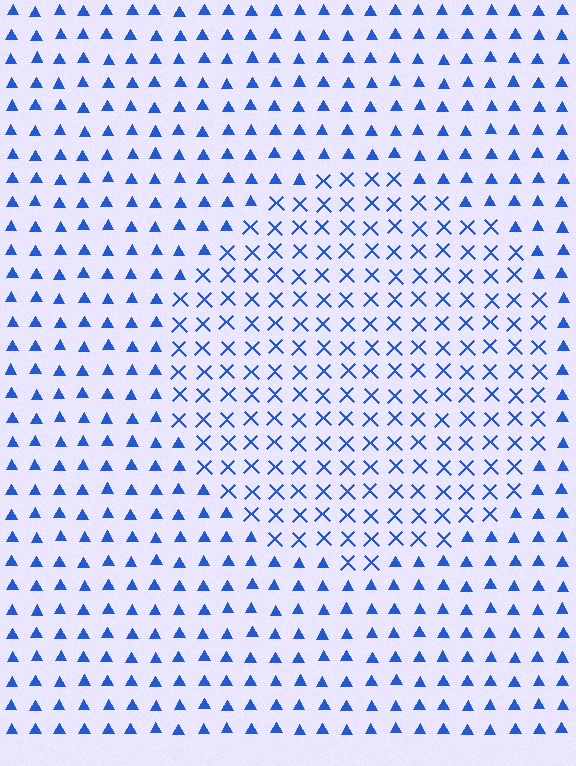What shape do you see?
I see a circle.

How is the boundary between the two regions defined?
The boundary is defined by a change in element shape: X marks inside vs. triangles outside. All elements share the same color and spacing.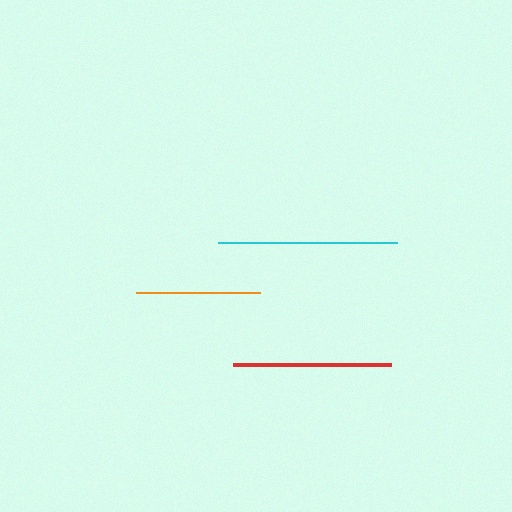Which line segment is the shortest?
The orange line is the shortest at approximately 125 pixels.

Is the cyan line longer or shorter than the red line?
The cyan line is longer than the red line.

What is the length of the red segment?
The red segment is approximately 158 pixels long.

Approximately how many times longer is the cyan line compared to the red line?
The cyan line is approximately 1.1 times the length of the red line.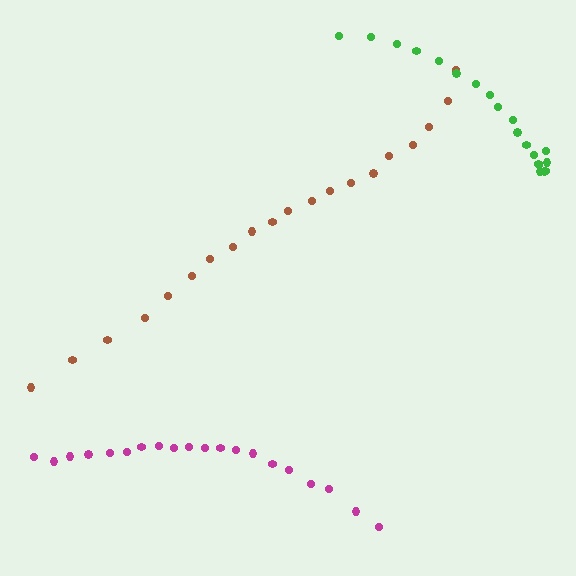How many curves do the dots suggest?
There are 3 distinct paths.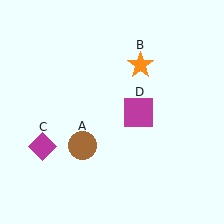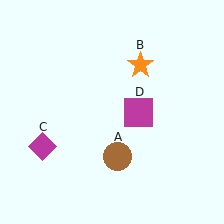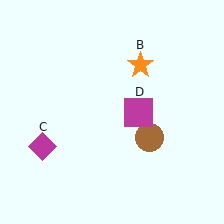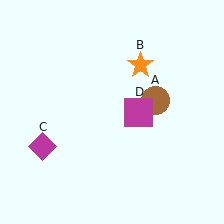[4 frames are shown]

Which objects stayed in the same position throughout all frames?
Orange star (object B) and magenta diamond (object C) and magenta square (object D) remained stationary.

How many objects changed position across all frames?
1 object changed position: brown circle (object A).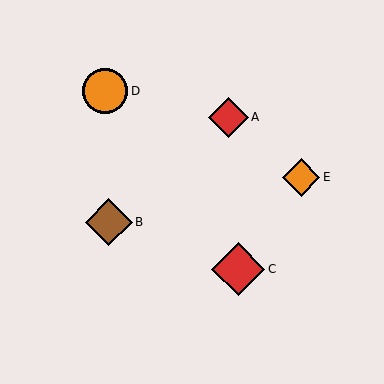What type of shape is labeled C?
Shape C is a red diamond.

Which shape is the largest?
The red diamond (labeled C) is the largest.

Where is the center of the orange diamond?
The center of the orange diamond is at (301, 177).